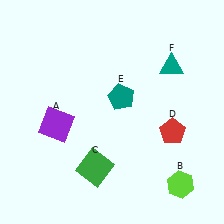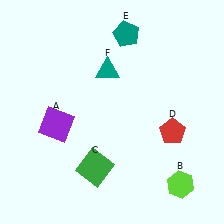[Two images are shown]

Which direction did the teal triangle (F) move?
The teal triangle (F) moved left.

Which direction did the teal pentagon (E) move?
The teal pentagon (E) moved up.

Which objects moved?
The objects that moved are: the teal pentagon (E), the teal triangle (F).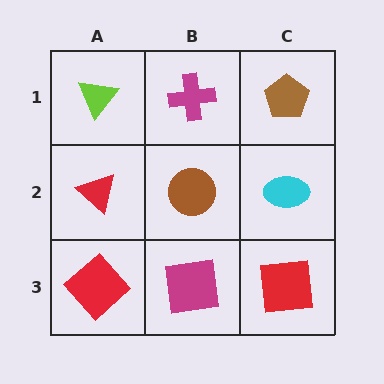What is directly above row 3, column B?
A brown circle.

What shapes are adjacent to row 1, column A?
A red triangle (row 2, column A), a magenta cross (row 1, column B).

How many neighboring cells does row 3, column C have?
2.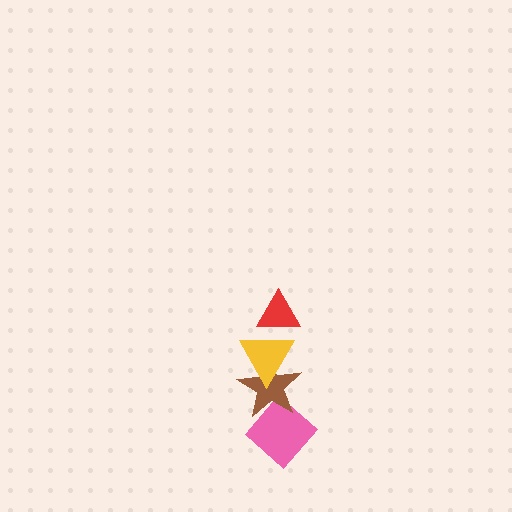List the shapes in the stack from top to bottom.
From top to bottom: the red triangle, the yellow triangle, the brown star, the pink diamond.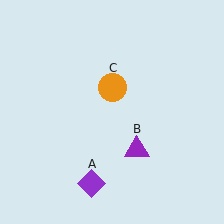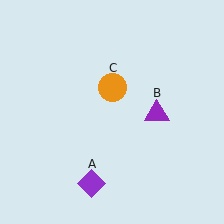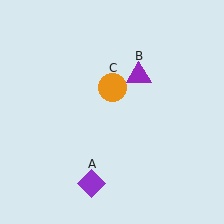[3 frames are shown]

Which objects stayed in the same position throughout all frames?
Purple diamond (object A) and orange circle (object C) remained stationary.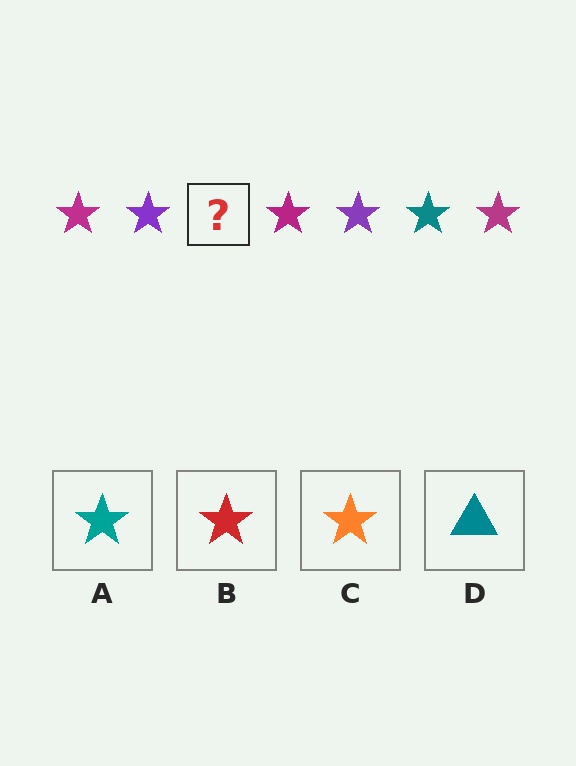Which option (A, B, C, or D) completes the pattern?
A.